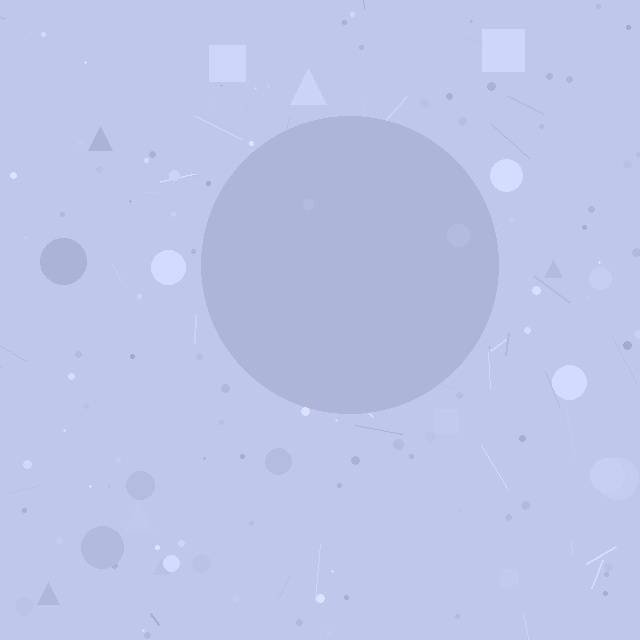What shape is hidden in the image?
A circle is hidden in the image.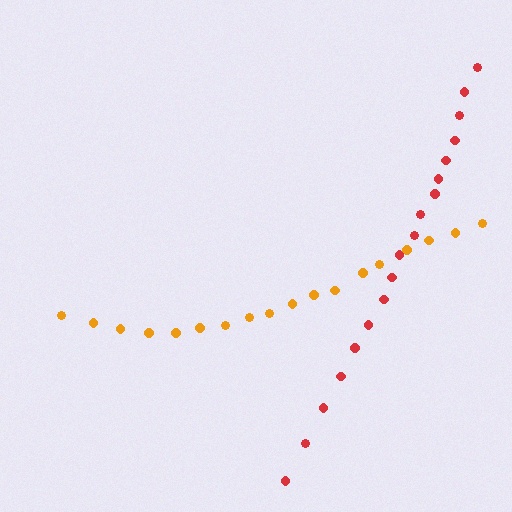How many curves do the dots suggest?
There are 2 distinct paths.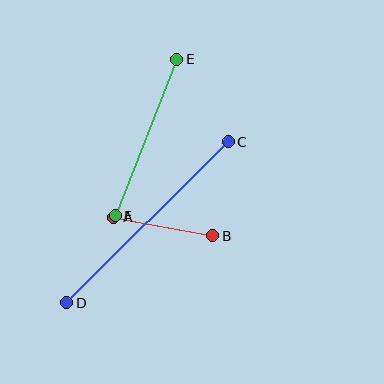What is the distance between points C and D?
The distance is approximately 228 pixels.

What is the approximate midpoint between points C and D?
The midpoint is at approximately (148, 222) pixels.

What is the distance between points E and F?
The distance is approximately 168 pixels.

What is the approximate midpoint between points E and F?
The midpoint is at approximately (146, 137) pixels.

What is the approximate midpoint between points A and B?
The midpoint is at approximately (163, 227) pixels.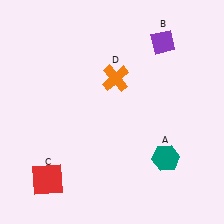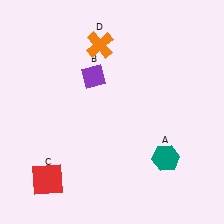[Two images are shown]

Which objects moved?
The objects that moved are: the purple diamond (B), the orange cross (D).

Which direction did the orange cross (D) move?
The orange cross (D) moved up.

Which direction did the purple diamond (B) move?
The purple diamond (B) moved left.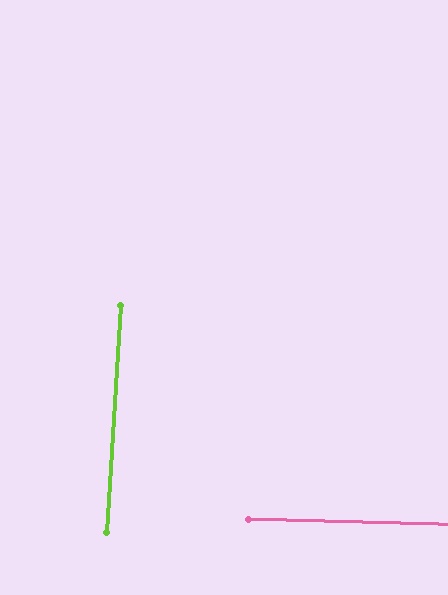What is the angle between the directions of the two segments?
Approximately 88 degrees.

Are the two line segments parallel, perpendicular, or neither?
Perpendicular — they meet at approximately 88°.